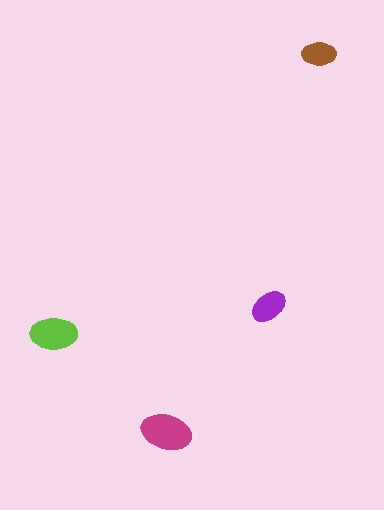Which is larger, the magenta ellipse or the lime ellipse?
The magenta one.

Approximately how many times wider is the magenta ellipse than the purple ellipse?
About 1.5 times wider.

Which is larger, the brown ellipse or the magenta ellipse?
The magenta one.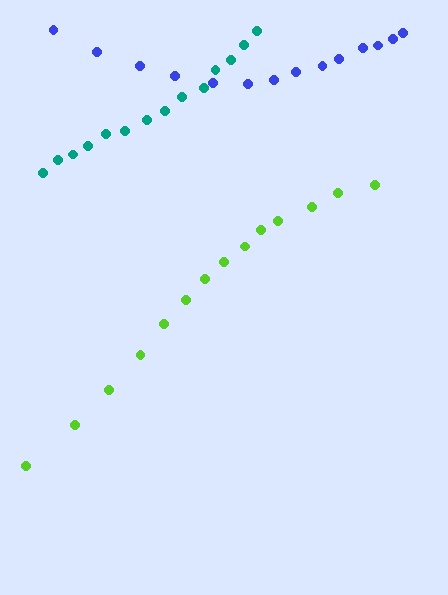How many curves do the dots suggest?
There are 3 distinct paths.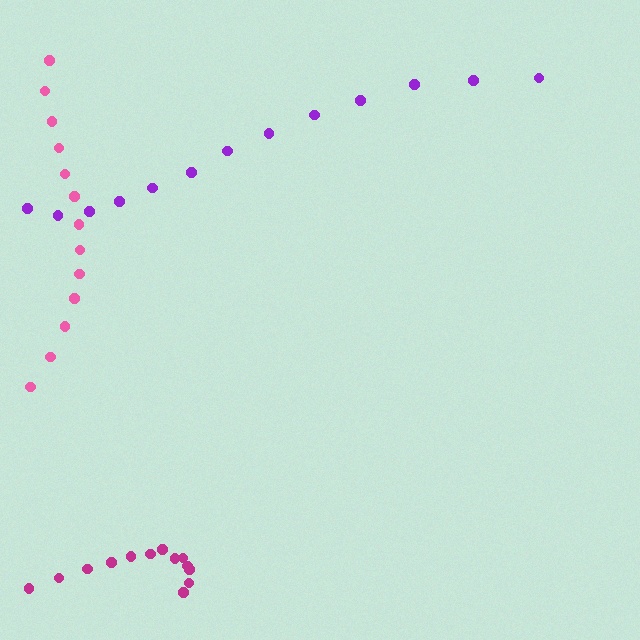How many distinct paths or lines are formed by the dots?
There are 3 distinct paths.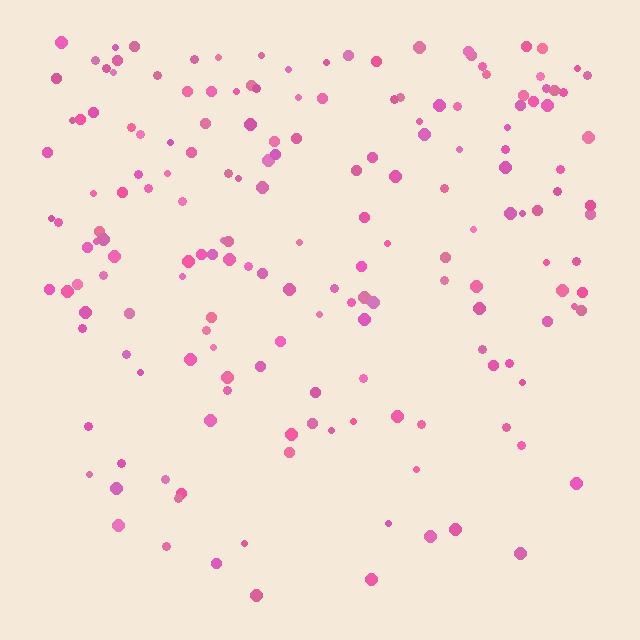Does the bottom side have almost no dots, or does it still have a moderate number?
Still a moderate number, just noticeably fewer than the top.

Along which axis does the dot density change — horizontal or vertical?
Vertical.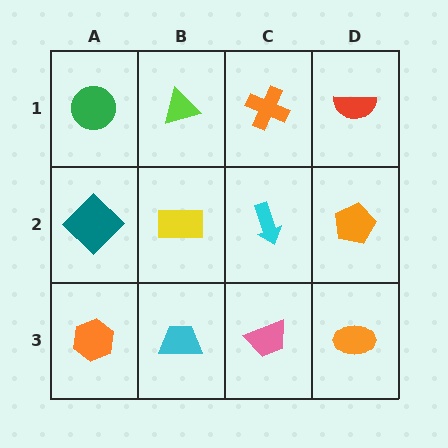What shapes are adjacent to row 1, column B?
A yellow rectangle (row 2, column B), a green circle (row 1, column A), an orange cross (row 1, column C).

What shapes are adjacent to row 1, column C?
A cyan arrow (row 2, column C), a lime triangle (row 1, column B), a red semicircle (row 1, column D).